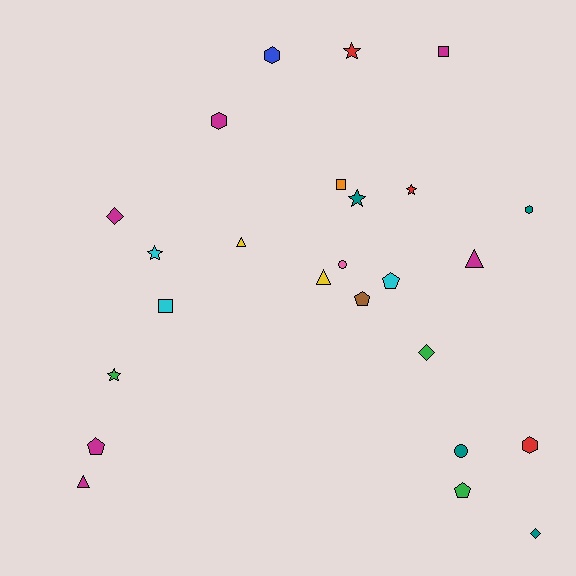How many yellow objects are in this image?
There are 2 yellow objects.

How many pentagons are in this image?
There are 4 pentagons.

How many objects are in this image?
There are 25 objects.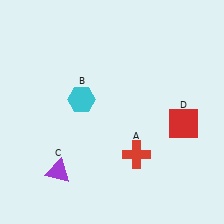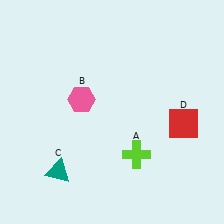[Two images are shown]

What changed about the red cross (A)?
In Image 1, A is red. In Image 2, it changed to lime.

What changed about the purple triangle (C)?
In Image 1, C is purple. In Image 2, it changed to teal.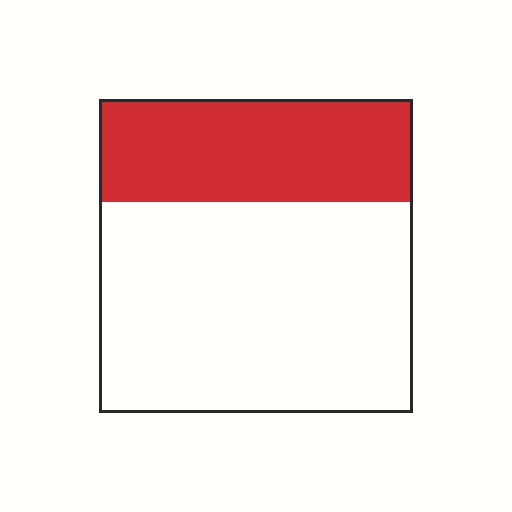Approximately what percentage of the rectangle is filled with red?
Approximately 35%.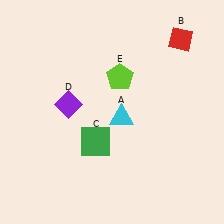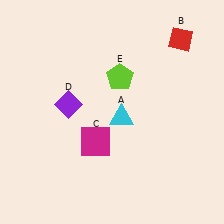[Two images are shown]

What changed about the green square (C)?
In Image 1, C is green. In Image 2, it changed to magenta.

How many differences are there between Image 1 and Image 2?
There is 1 difference between the two images.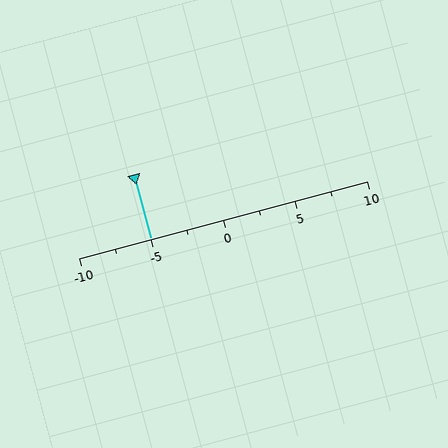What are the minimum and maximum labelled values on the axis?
The axis runs from -10 to 10.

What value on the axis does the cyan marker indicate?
The marker indicates approximately -5.